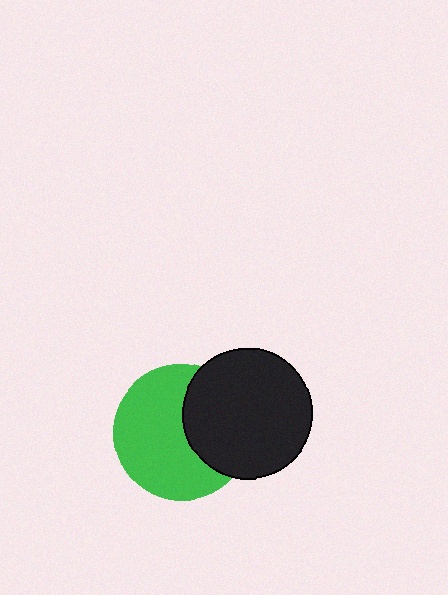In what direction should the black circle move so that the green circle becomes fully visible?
The black circle should move right. That is the shortest direction to clear the overlap and leave the green circle fully visible.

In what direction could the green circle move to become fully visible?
The green circle could move left. That would shift it out from behind the black circle entirely.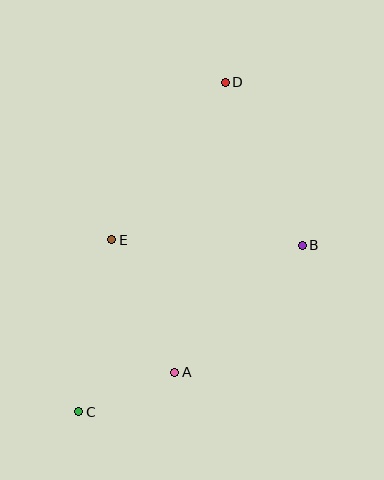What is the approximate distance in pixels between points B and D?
The distance between B and D is approximately 180 pixels.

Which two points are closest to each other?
Points A and C are closest to each other.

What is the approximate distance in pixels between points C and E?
The distance between C and E is approximately 175 pixels.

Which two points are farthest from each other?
Points C and D are farthest from each other.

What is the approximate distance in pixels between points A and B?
The distance between A and B is approximately 180 pixels.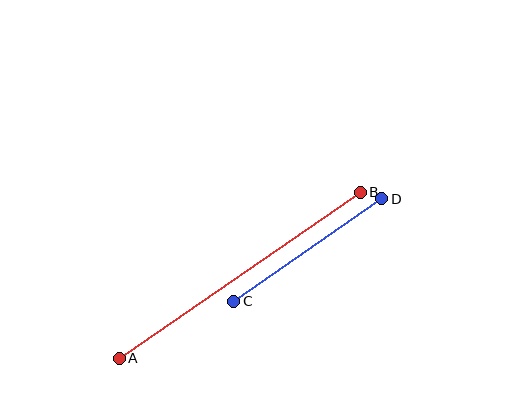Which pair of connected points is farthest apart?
Points A and B are farthest apart.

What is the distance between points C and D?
The distance is approximately 180 pixels.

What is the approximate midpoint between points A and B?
The midpoint is at approximately (240, 275) pixels.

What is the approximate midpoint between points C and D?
The midpoint is at approximately (308, 250) pixels.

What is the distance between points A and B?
The distance is approximately 292 pixels.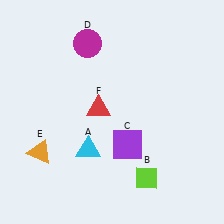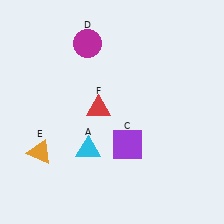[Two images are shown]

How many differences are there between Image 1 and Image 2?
There is 1 difference between the two images.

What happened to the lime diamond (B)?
The lime diamond (B) was removed in Image 2. It was in the bottom-right area of Image 1.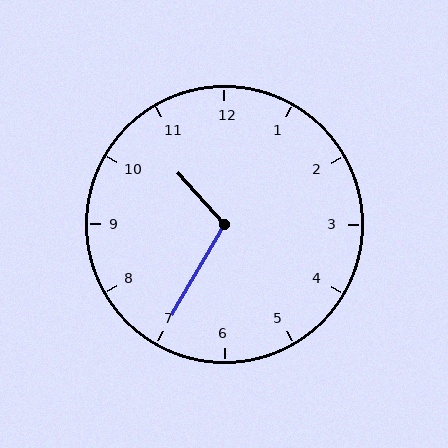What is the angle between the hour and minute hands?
Approximately 108 degrees.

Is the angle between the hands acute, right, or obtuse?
It is obtuse.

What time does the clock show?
10:35.